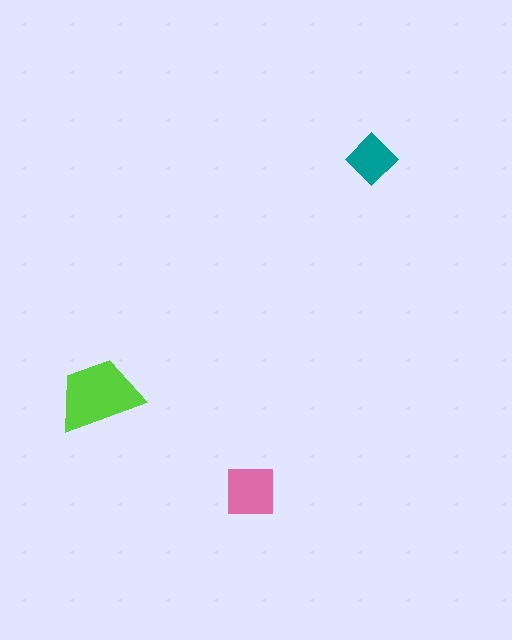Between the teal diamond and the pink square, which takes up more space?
The pink square.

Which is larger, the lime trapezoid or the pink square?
The lime trapezoid.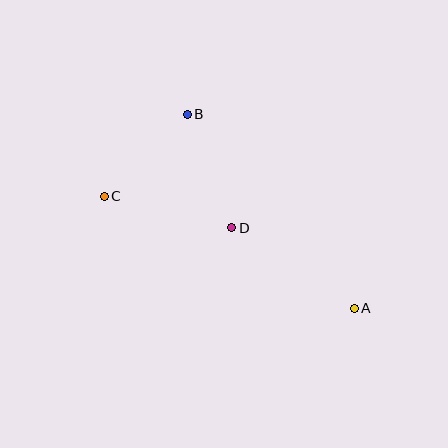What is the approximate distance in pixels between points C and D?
The distance between C and D is approximately 131 pixels.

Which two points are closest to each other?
Points B and C are closest to each other.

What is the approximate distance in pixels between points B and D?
The distance between B and D is approximately 122 pixels.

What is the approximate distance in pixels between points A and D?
The distance between A and D is approximately 146 pixels.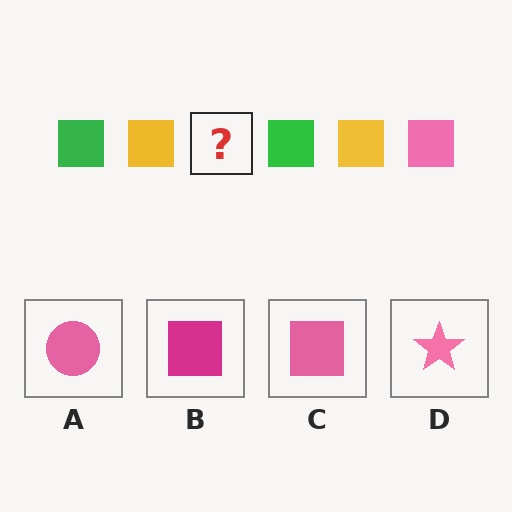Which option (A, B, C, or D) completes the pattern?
C.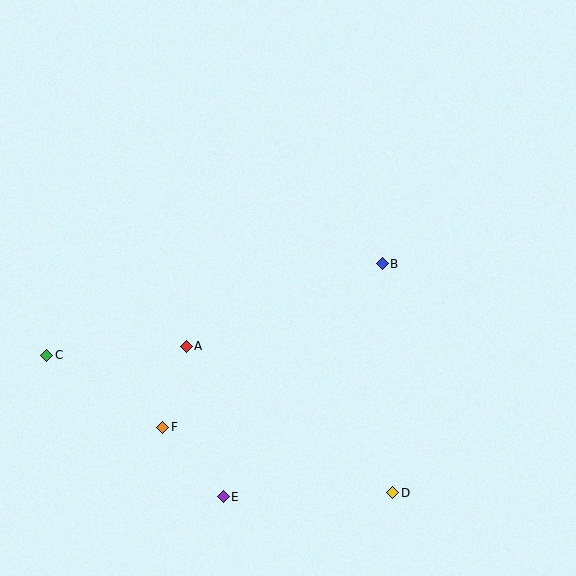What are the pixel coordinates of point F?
Point F is at (163, 427).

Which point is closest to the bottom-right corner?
Point D is closest to the bottom-right corner.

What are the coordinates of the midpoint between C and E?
The midpoint between C and E is at (135, 426).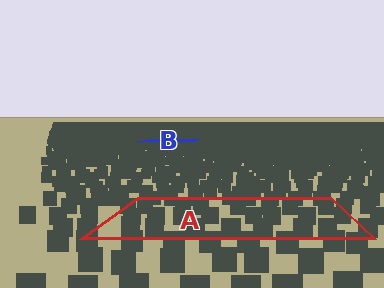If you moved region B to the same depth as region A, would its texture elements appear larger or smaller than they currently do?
They would appear larger. At a closer depth, the same texture elements are projected at a bigger on-screen size.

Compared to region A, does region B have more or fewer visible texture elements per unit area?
Region B has more texture elements per unit area — they are packed more densely because it is farther away.